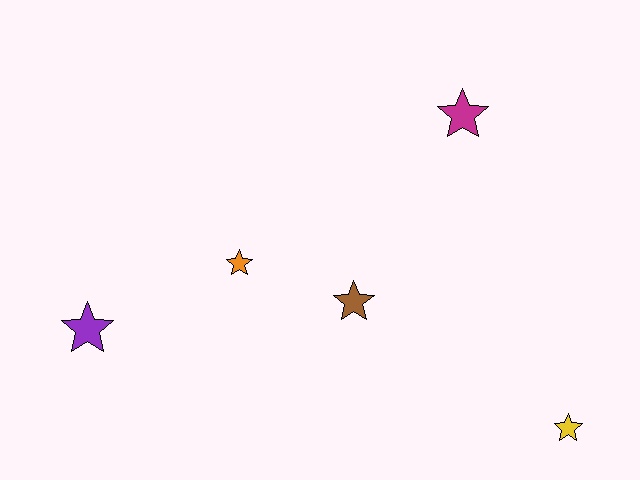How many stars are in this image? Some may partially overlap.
There are 5 stars.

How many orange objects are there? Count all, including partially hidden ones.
There is 1 orange object.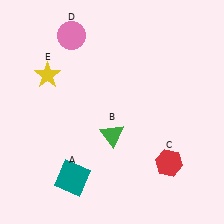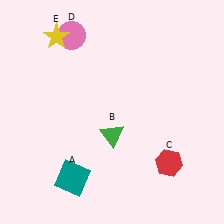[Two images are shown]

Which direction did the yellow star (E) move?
The yellow star (E) moved up.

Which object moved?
The yellow star (E) moved up.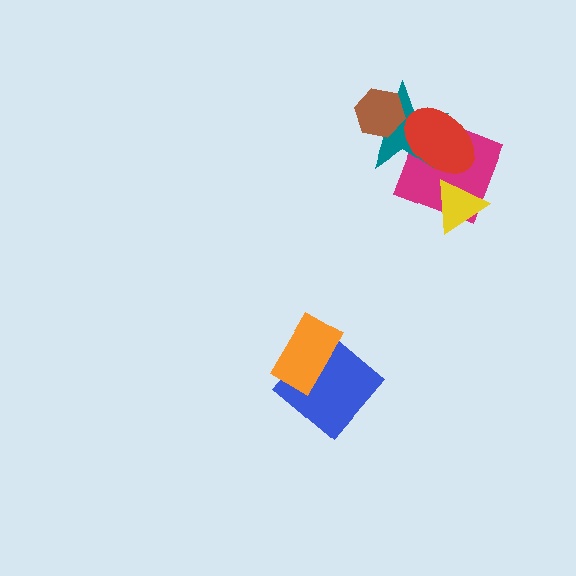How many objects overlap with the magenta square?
3 objects overlap with the magenta square.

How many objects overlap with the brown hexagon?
1 object overlaps with the brown hexagon.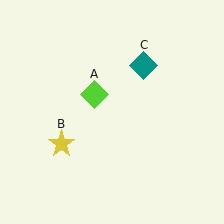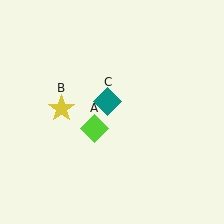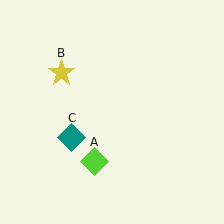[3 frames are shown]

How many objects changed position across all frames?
3 objects changed position: lime diamond (object A), yellow star (object B), teal diamond (object C).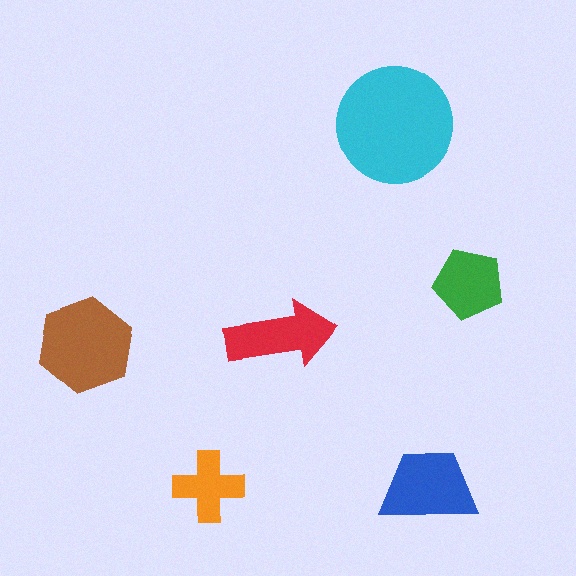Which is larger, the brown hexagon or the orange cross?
The brown hexagon.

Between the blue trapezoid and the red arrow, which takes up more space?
The blue trapezoid.